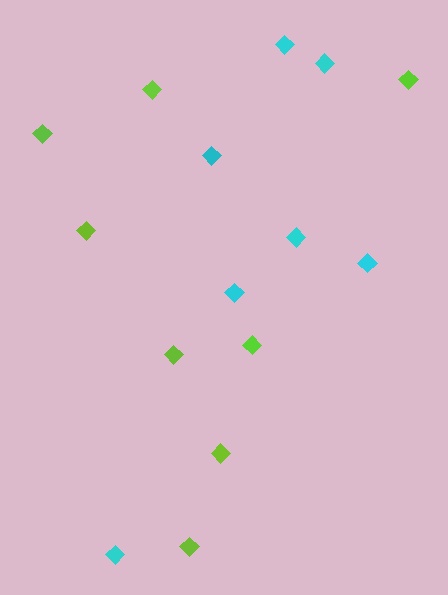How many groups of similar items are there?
There are 2 groups: one group of cyan diamonds (7) and one group of lime diamonds (8).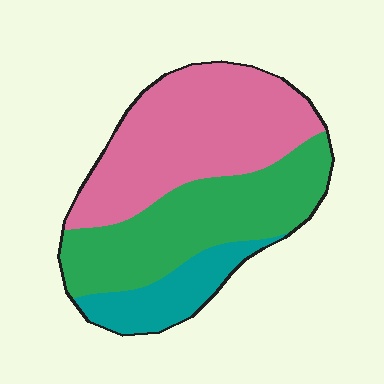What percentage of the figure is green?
Green covers about 40% of the figure.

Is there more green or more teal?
Green.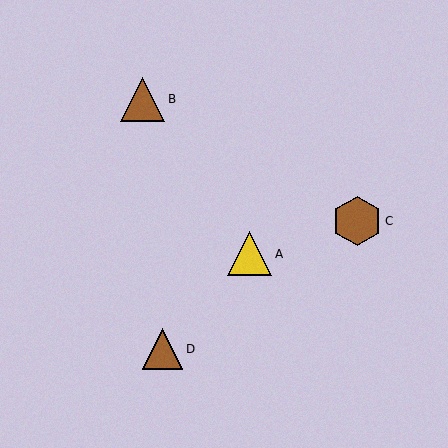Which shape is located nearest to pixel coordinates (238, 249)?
The yellow triangle (labeled A) at (249, 254) is nearest to that location.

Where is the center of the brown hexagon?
The center of the brown hexagon is at (357, 221).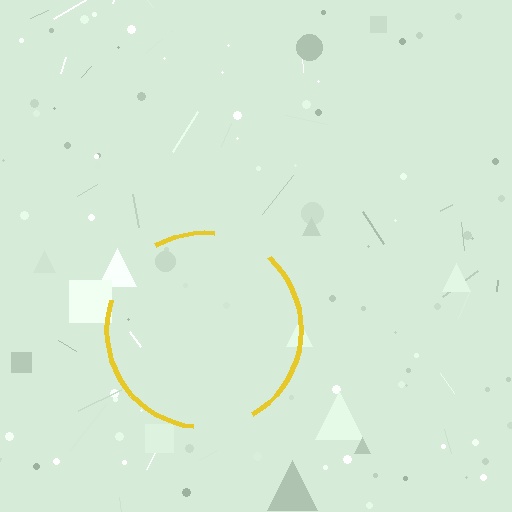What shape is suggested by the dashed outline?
The dashed outline suggests a circle.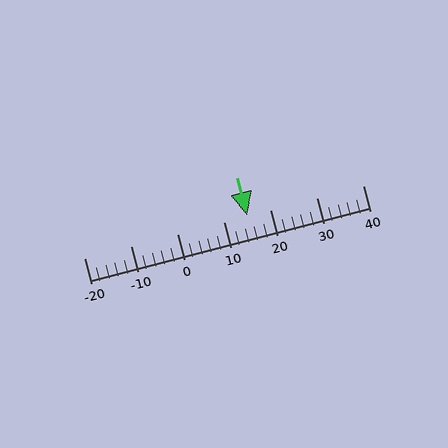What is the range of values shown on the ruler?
The ruler shows values from -20 to 40.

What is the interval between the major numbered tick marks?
The major tick marks are spaced 10 units apart.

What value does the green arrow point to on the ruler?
The green arrow points to approximately 15.